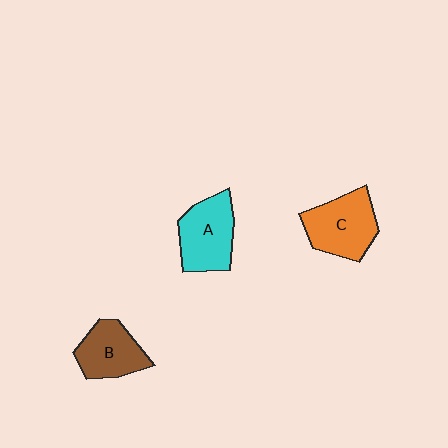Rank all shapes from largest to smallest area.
From largest to smallest: C (orange), A (cyan), B (brown).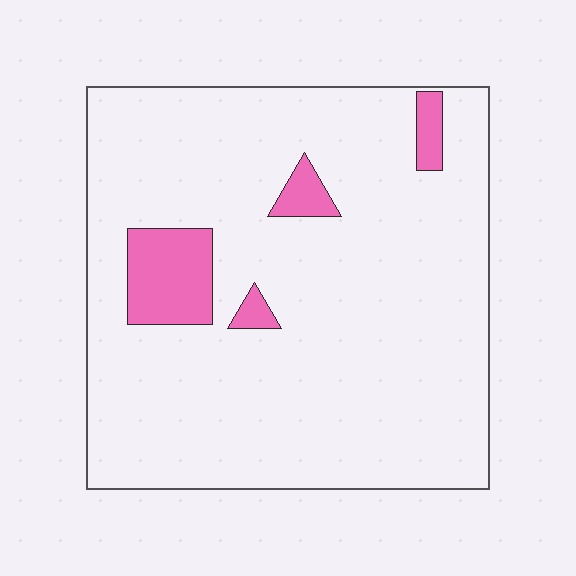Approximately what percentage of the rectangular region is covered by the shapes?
Approximately 10%.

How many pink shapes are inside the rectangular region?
4.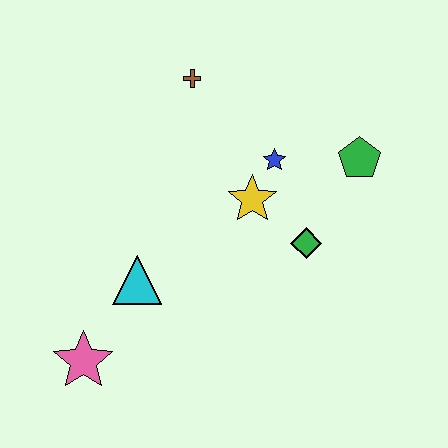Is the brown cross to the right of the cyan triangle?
Yes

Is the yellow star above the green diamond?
Yes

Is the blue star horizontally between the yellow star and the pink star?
No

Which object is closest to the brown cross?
The blue star is closest to the brown cross.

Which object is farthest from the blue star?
The pink star is farthest from the blue star.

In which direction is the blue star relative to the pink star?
The blue star is above the pink star.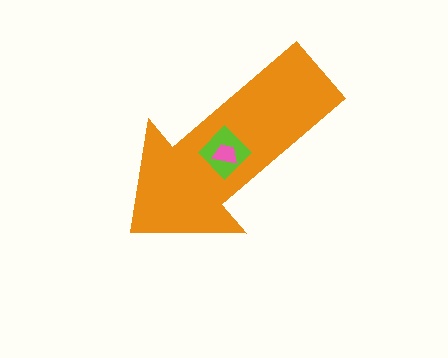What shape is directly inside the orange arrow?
The lime diamond.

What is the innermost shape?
The pink trapezoid.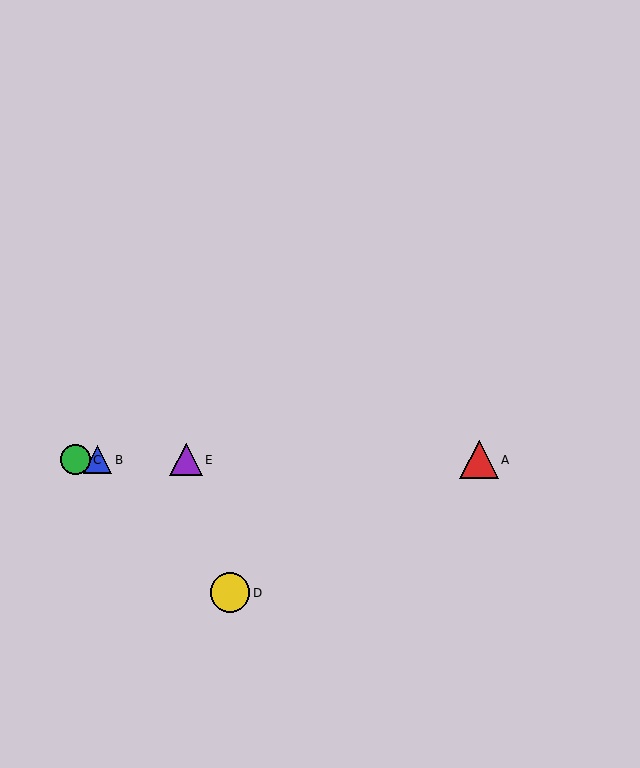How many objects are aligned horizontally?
4 objects (A, B, C, E) are aligned horizontally.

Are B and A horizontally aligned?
Yes, both are at y≈460.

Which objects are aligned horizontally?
Objects A, B, C, E are aligned horizontally.